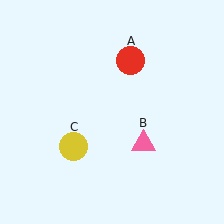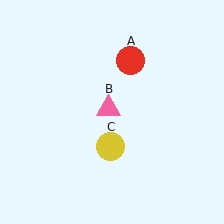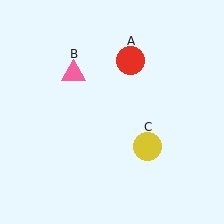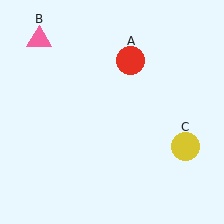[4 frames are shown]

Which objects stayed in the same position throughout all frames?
Red circle (object A) remained stationary.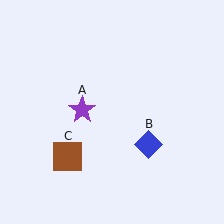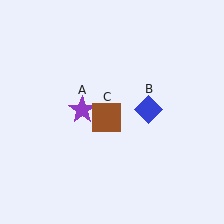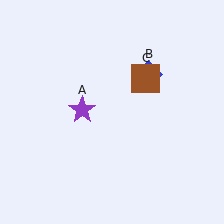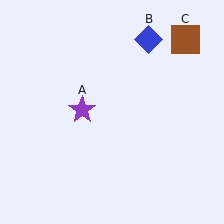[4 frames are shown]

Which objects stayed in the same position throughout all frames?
Purple star (object A) remained stationary.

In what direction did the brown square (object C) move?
The brown square (object C) moved up and to the right.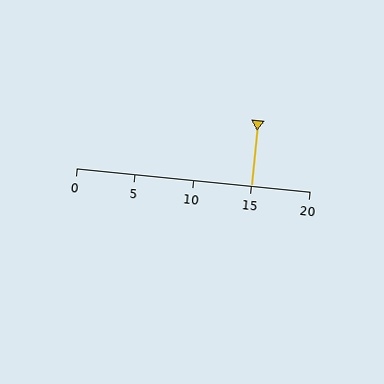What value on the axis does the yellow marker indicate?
The marker indicates approximately 15.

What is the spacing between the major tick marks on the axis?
The major ticks are spaced 5 apart.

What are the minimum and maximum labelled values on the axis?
The axis runs from 0 to 20.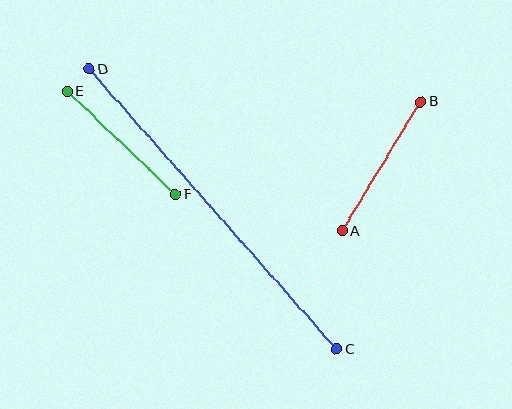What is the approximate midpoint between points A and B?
The midpoint is at approximately (381, 166) pixels.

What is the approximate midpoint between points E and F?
The midpoint is at approximately (121, 143) pixels.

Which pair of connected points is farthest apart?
Points C and D are farthest apart.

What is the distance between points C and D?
The distance is approximately 374 pixels.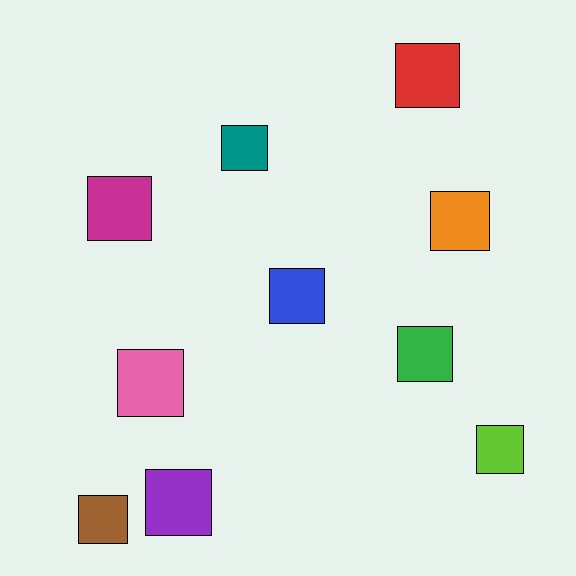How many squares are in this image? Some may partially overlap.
There are 10 squares.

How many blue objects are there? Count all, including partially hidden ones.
There is 1 blue object.